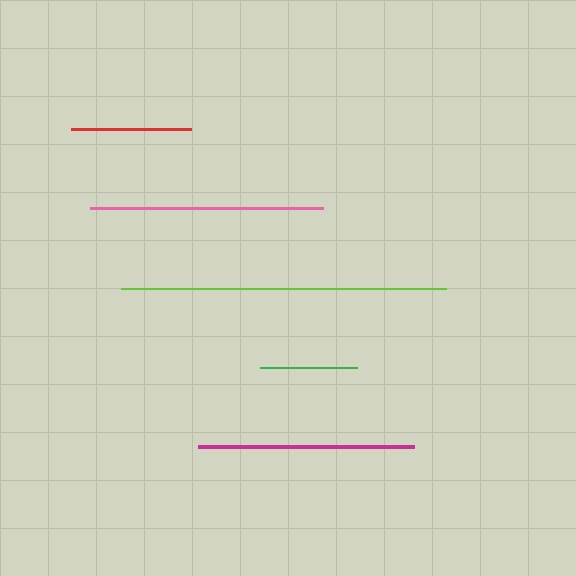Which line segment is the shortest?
The green line is the shortest at approximately 97 pixels.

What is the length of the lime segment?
The lime segment is approximately 325 pixels long.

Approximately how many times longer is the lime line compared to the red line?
The lime line is approximately 2.7 times the length of the red line.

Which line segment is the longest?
The lime line is the longest at approximately 325 pixels.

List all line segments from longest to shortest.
From longest to shortest: lime, pink, magenta, red, green.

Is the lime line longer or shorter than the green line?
The lime line is longer than the green line.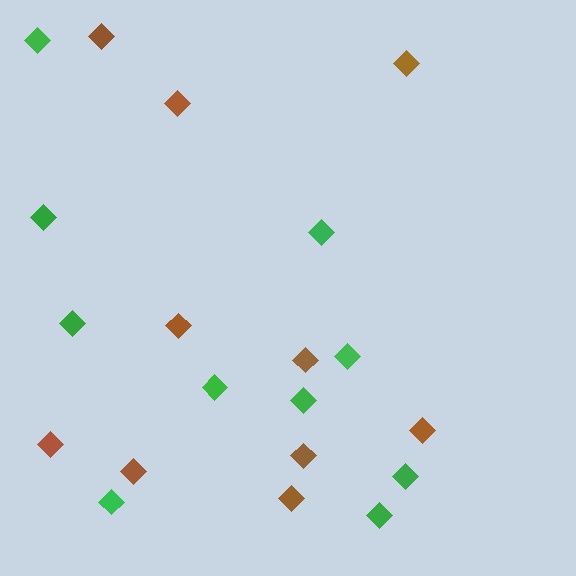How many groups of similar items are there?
There are 2 groups: one group of brown diamonds (10) and one group of green diamonds (10).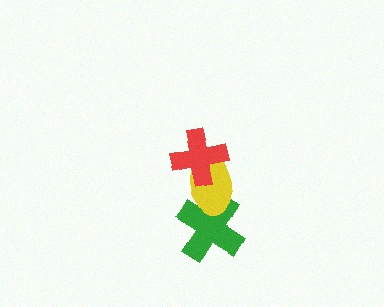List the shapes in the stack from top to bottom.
From top to bottom: the red cross, the yellow ellipse, the green cross.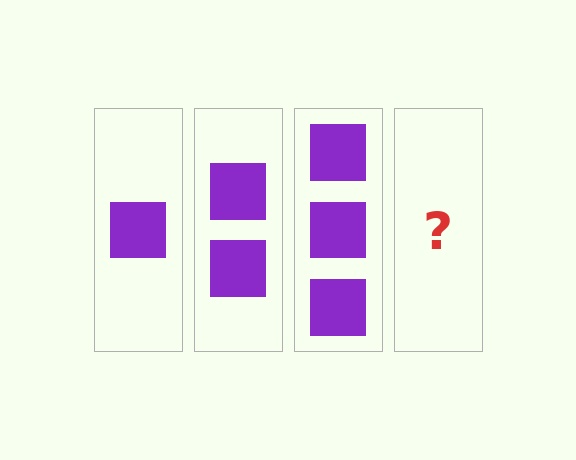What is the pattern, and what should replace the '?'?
The pattern is that each step adds one more square. The '?' should be 4 squares.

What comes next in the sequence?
The next element should be 4 squares.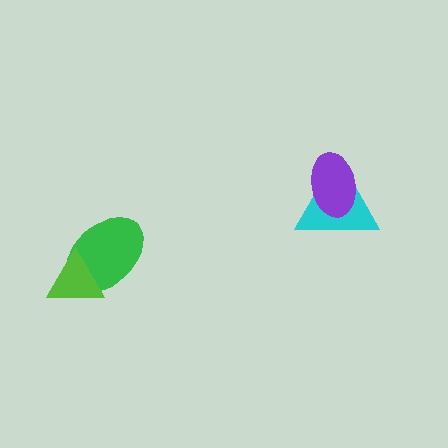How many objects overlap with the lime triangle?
1 object overlaps with the lime triangle.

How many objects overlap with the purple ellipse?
1 object overlaps with the purple ellipse.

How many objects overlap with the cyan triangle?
1 object overlaps with the cyan triangle.